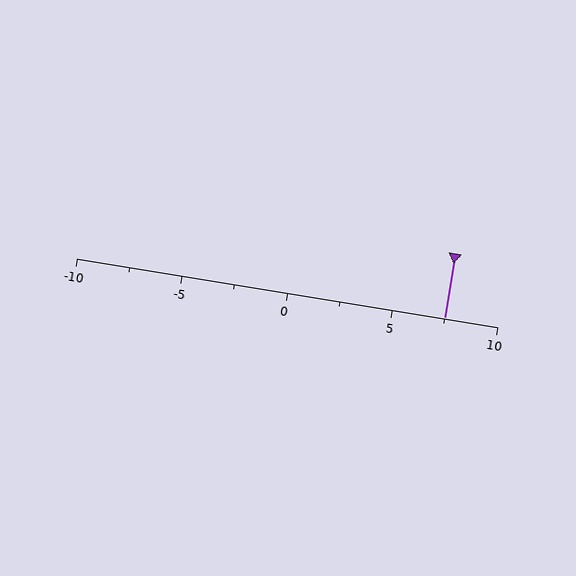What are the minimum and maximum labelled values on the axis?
The axis runs from -10 to 10.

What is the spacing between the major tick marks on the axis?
The major ticks are spaced 5 apart.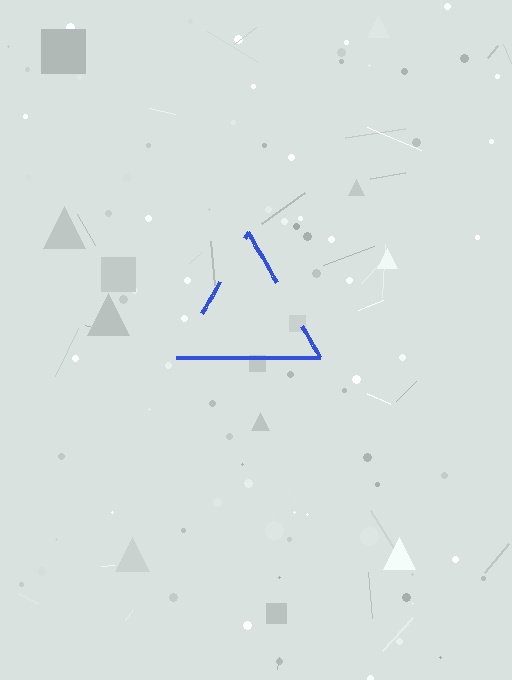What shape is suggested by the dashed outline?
The dashed outline suggests a triangle.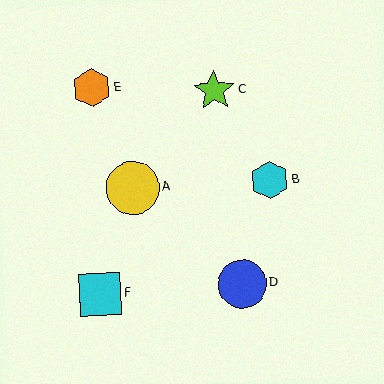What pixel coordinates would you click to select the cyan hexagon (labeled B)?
Click at (270, 180) to select the cyan hexagon B.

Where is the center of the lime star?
The center of the lime star is at (214, 90).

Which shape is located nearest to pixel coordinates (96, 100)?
The orange hexagon (labeled E) at (92, 88) is nearest to that location.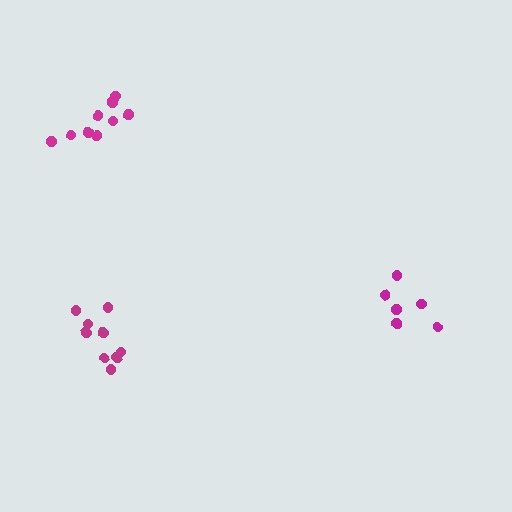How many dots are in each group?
Group 1: 9 dots, Group 2: 6 dots, Group 3: 9 dots (24 total).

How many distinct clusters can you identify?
There are 3 distinct clusters.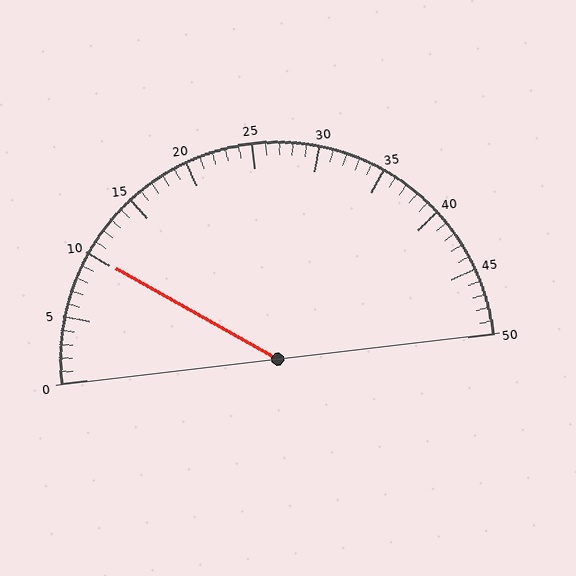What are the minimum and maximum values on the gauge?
The gauge ranges from 0 to 50.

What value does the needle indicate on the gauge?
The needle indicates approximately 10.